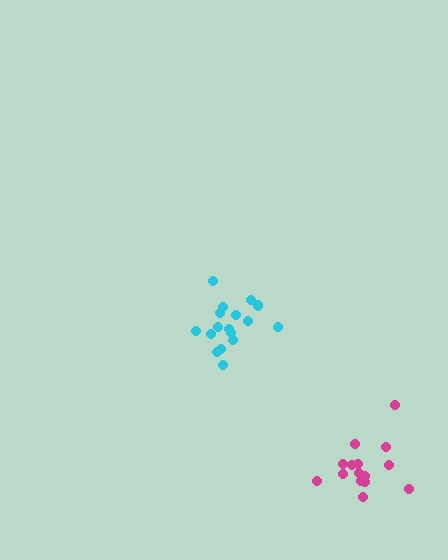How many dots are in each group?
Group 1: 15 dots, Group 2: 17 dots (32 total).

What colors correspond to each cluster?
The clusters are colored: magenta, cyan.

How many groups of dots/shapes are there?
There are 2 groups.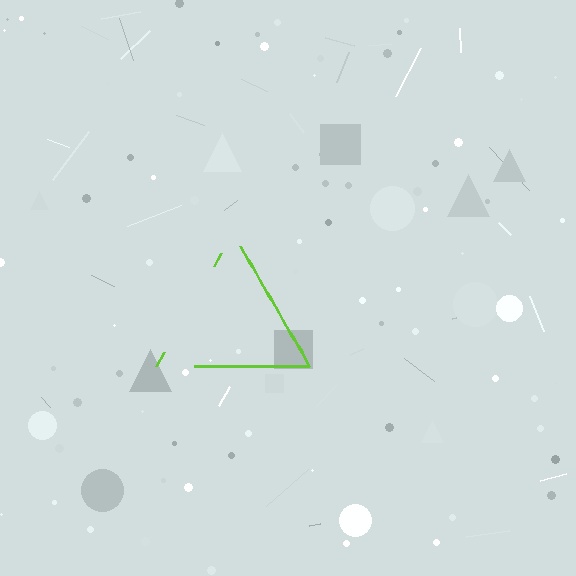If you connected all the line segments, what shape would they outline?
They would outline a triangle.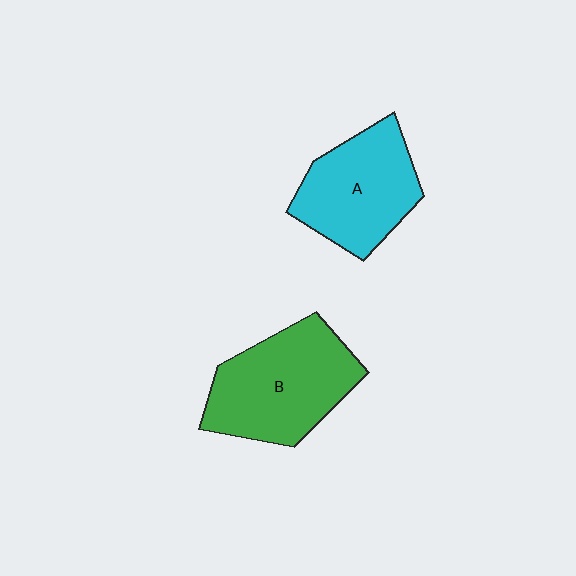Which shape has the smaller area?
Shape A (cyan).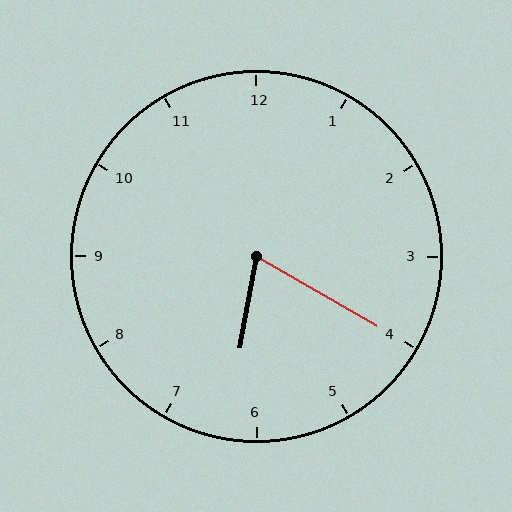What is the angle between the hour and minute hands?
Approximately 70 degrees.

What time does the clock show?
6:20.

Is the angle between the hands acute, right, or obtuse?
It is acute.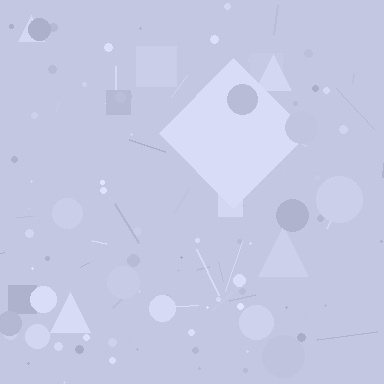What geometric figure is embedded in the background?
A diamond is embedded in the background.